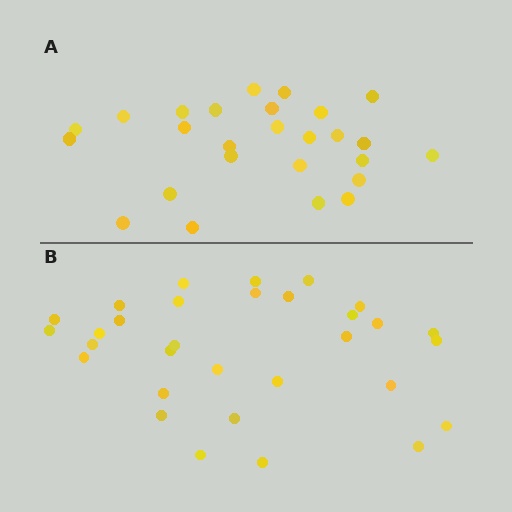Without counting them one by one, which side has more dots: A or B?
Region B (the bottom region) has more dots.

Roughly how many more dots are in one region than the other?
Region B has about 5 more dots than region A.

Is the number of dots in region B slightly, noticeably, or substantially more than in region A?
Region B has only slightly more — the two regions are fairly close. The ratio is roughly 1.2 to 1.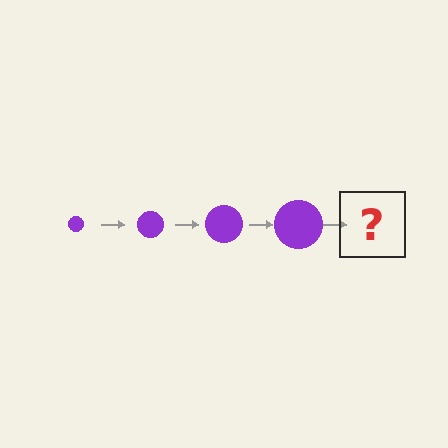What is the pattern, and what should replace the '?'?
The pattern is that the circle gets progressively larger each step. The '?' should be a purple circle, larger than the previous one.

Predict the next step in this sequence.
The next step is a purple circle, larger than the previous one.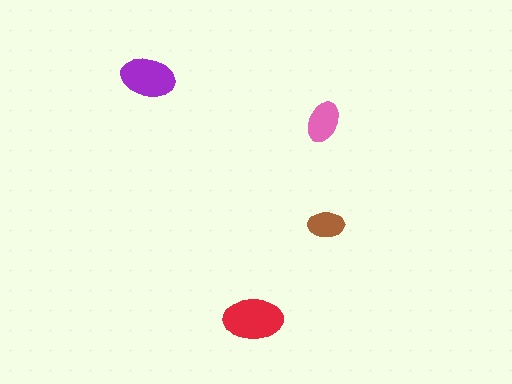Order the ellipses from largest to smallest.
the red one, the purple one, the pink one, the brown one.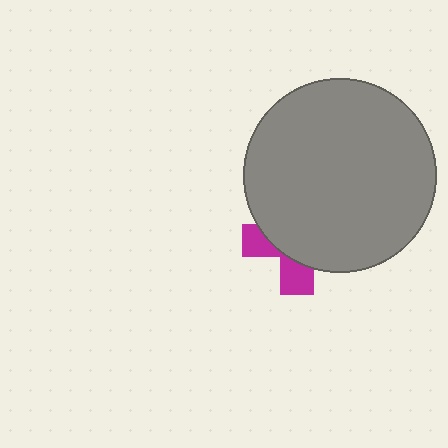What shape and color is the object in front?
The object in front is a gray circle.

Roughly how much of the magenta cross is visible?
A small part of it is visible (roughly 32%).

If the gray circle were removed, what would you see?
You would see the complete magenta cross.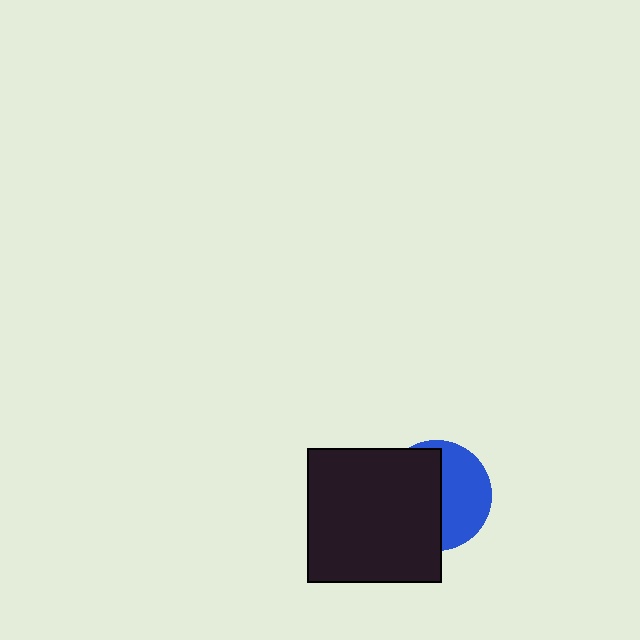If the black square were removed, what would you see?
You would see the complete blue circle.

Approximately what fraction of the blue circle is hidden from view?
Roughly 54% of the blue circle is hidden behind the black square.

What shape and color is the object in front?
The object in front is a black square.